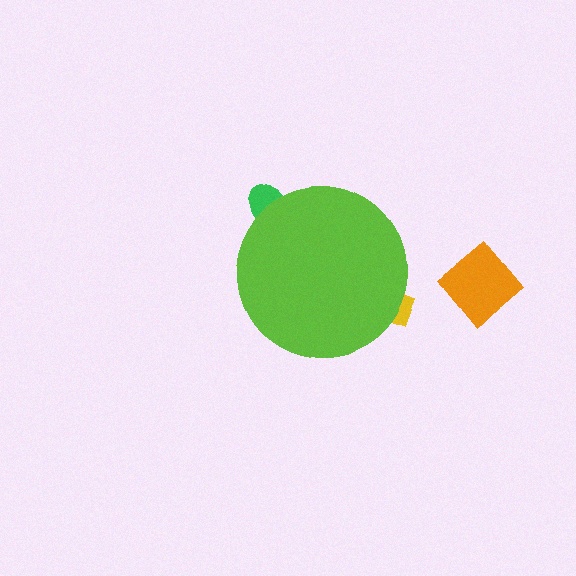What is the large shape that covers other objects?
A lime circle.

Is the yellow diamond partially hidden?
Yes, the yellow diamond is partially hidden behind the lime circle.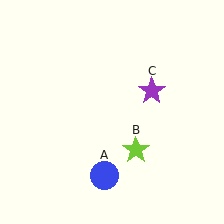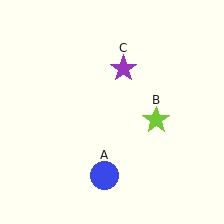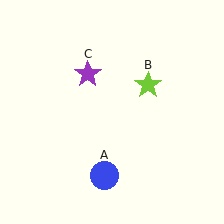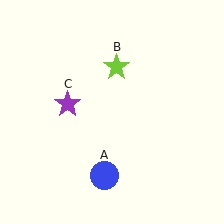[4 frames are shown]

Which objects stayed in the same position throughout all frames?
Blue circle (object A) remained stationary.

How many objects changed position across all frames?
2 objects changed position: lime star (object B), purple star (object C).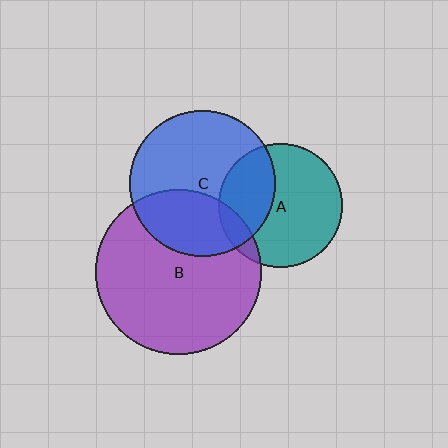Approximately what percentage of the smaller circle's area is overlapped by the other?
Approximately 35%.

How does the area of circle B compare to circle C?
Approximately 1.3 times.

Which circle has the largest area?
Circle B (purple).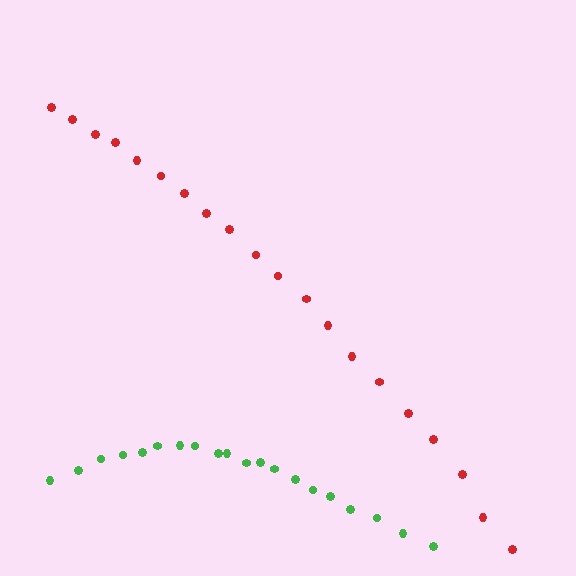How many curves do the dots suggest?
There are 2 distinct paths.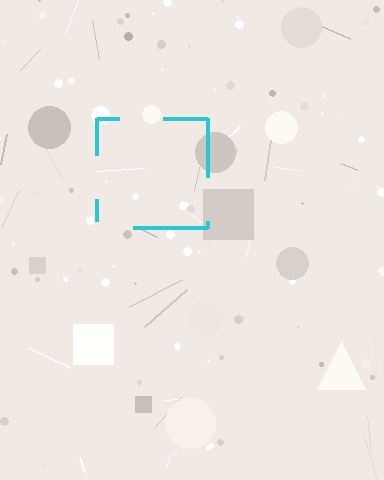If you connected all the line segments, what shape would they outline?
They would outline a square.